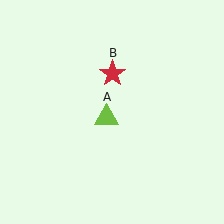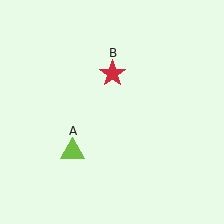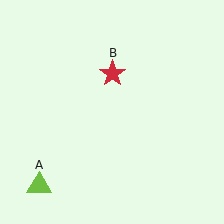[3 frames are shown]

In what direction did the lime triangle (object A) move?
The lime triangle (object A) moved down and to the left.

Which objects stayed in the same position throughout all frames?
Red star (object B) remained stationary.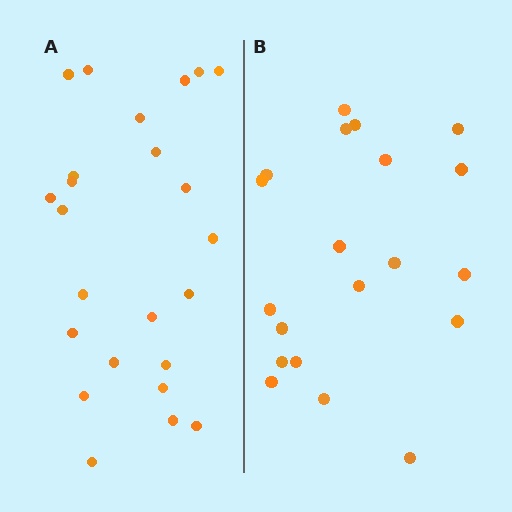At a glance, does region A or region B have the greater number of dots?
Region A (the left region) has more dots.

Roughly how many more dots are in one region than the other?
Region A has about 4 more dots than region B.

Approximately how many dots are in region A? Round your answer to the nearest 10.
About 20 dots. (The exact count is 24, which rounds to 20.)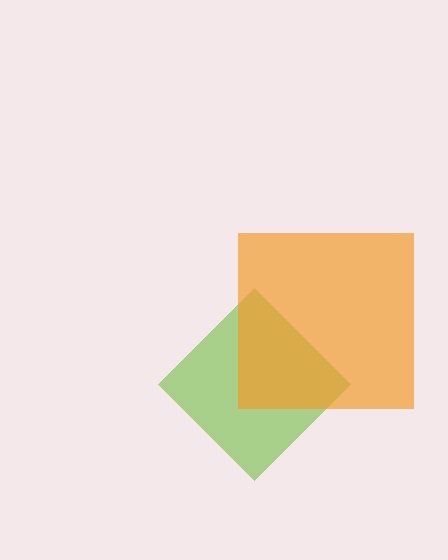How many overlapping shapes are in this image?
There are 2 overlapping shapes in the image.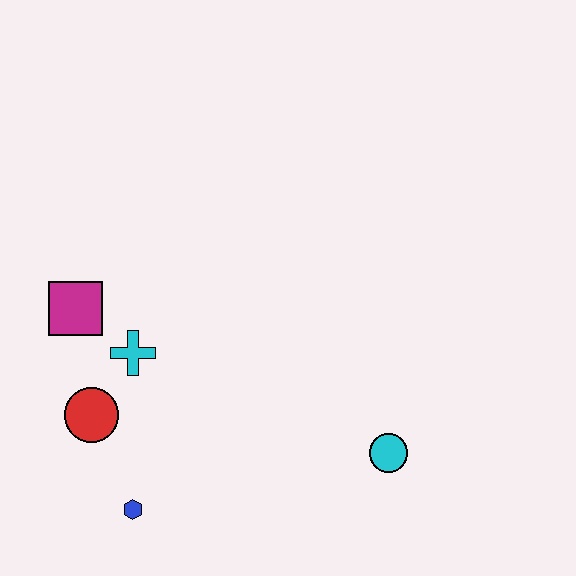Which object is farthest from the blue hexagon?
The cyan circle is farthest from the blue hexagon.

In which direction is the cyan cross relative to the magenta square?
The cyan cross is to the right of the magenta square.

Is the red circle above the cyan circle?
Yes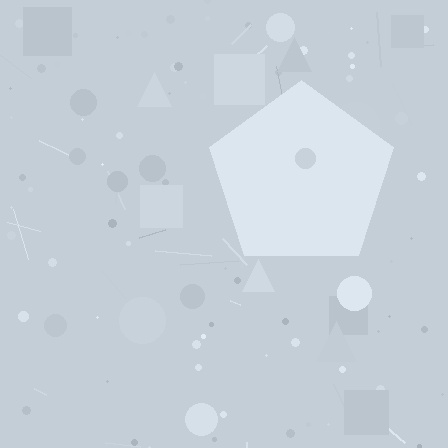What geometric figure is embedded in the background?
A pentagon is embedded in the background.